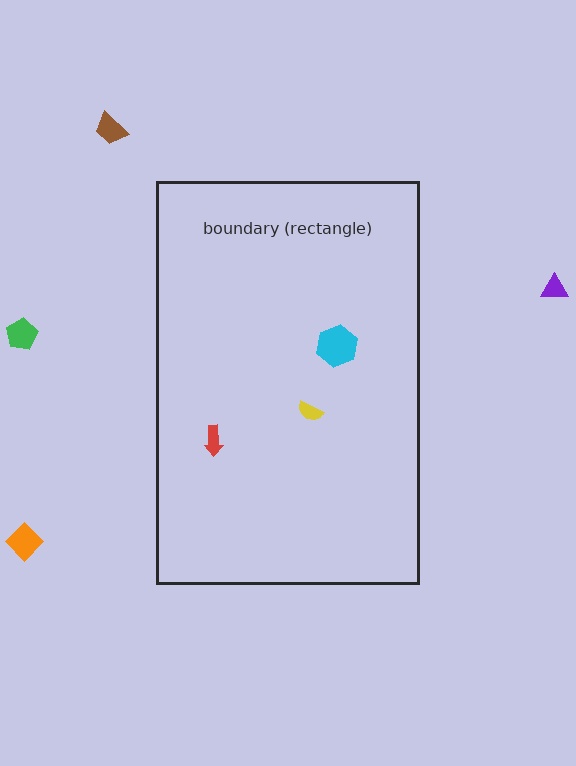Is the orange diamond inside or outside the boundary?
Outside.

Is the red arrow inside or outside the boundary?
Inside.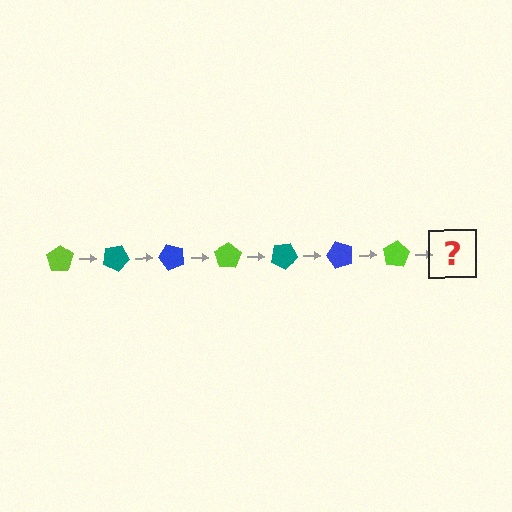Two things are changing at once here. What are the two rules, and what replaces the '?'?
The two rules are that it rotates 25 degrees each step and the color cycles through lime, teal, and blue. The '?' should be a teal pentagon, rotated 175 degrees from the start.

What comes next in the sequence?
The next element should be a teal pentagon, rotated 175 degrees from the start.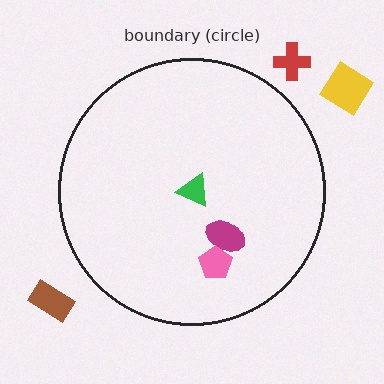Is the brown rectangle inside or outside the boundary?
Outside.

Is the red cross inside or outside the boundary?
Outside.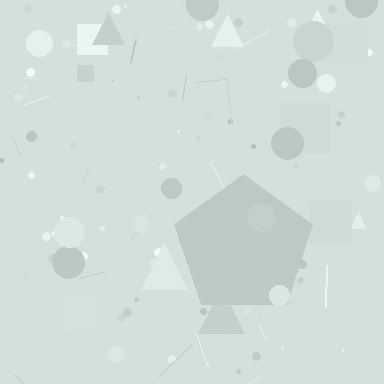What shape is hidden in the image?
A pentagon is hidden in the image.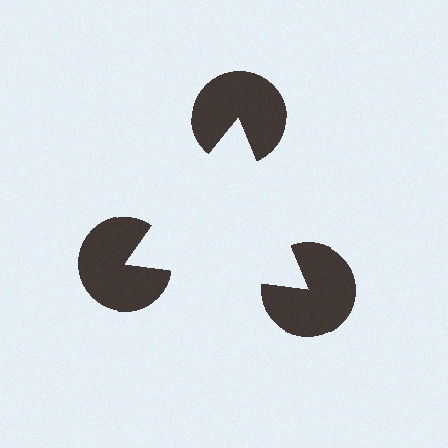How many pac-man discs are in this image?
There are 3 — one at each vertex of the illusory triangle.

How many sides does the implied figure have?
3 sides.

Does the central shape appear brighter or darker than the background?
It typically appears slightly brighter than the background, even though no actual brightness change is drawn.